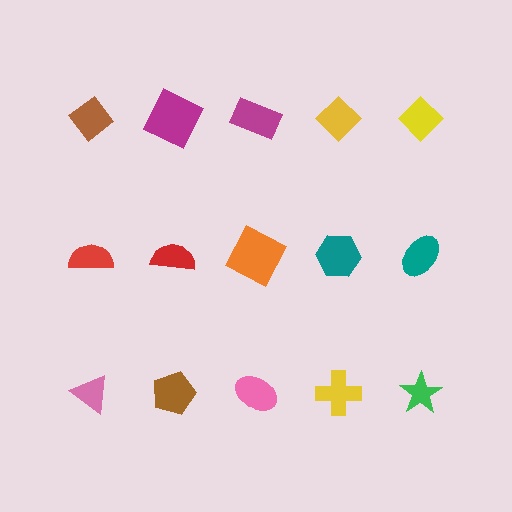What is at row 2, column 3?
An orange square.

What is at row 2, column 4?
A teal hexagon.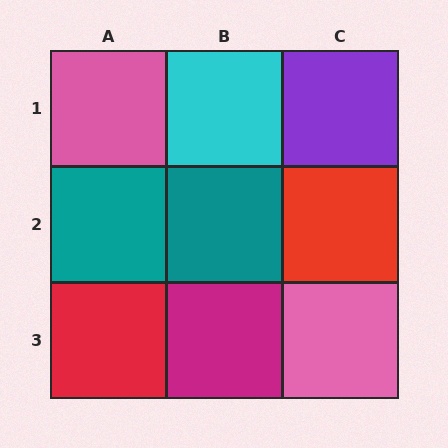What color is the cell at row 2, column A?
Teal.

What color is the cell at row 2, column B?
Teal.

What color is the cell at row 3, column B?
Magenta.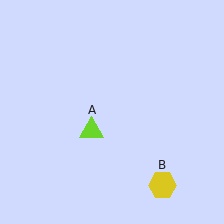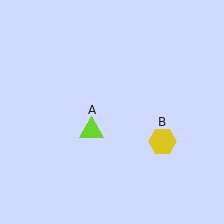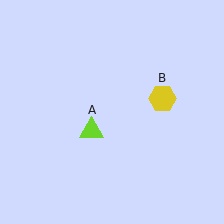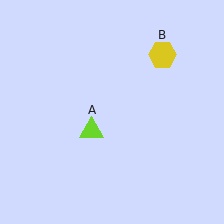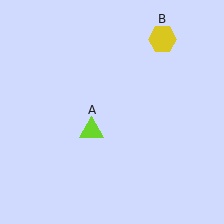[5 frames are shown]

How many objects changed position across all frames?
1 object changed position: yellow hexagon (object B).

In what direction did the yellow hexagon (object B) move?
The yellow hexagon (object B) moved up.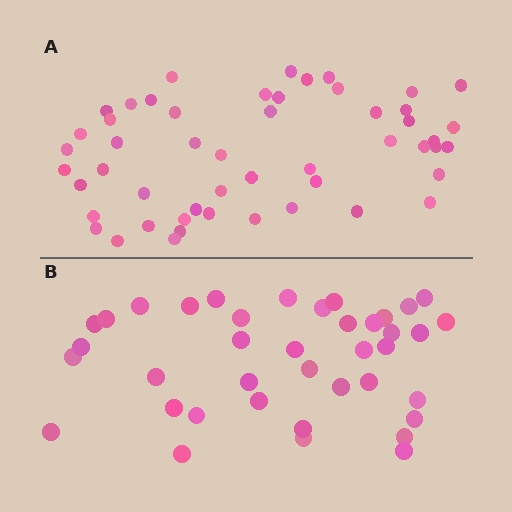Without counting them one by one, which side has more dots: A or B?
Region A (the top region) has more dots.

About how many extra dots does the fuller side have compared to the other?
Region A has roughly 12 or so more dots than region B.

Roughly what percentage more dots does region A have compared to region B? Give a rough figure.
About 30% more.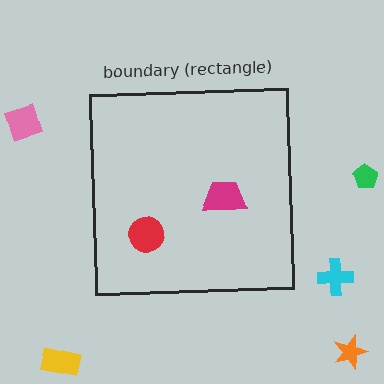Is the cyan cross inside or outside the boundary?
Outside.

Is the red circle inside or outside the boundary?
Inside.